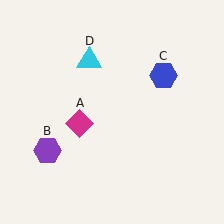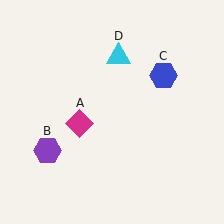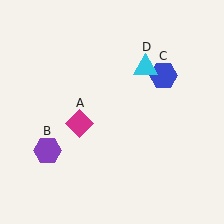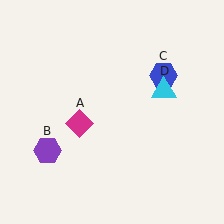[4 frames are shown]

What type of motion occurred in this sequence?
The cyan triangle (object D) rotated clockwise around the center of the scene.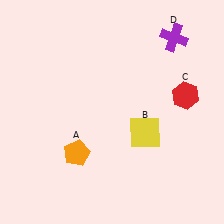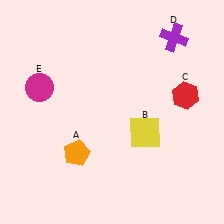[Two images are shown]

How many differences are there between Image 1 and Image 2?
There is 1 difference between the two images.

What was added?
A magenta circle (E) was added in Image 2.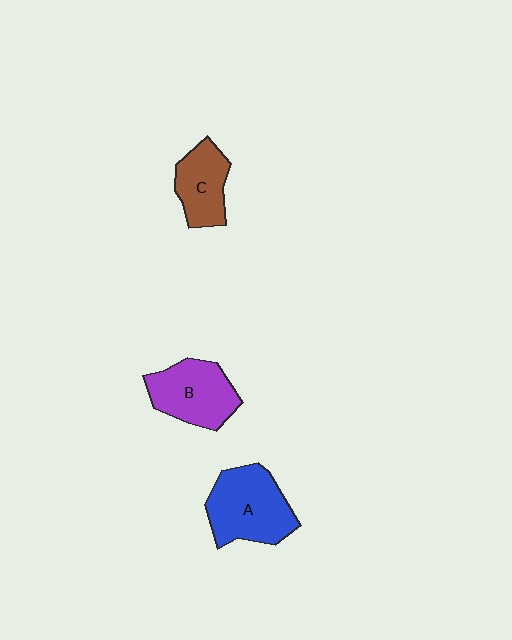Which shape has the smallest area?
Shape C (brown).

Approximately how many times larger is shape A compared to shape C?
Approximately 1.5 times.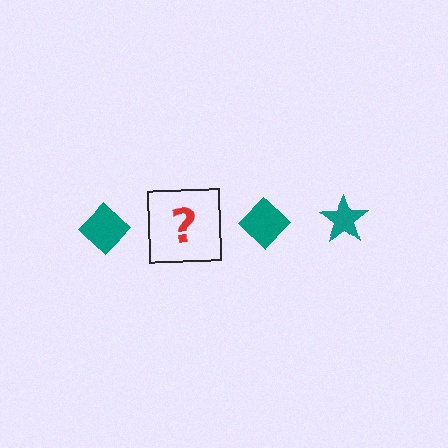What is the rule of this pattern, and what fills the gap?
The rule is that the pattern cycles through diamond, star shapes in teal. The gap should be filled with a teal star.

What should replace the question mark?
The question mark should be replaced with a teal star.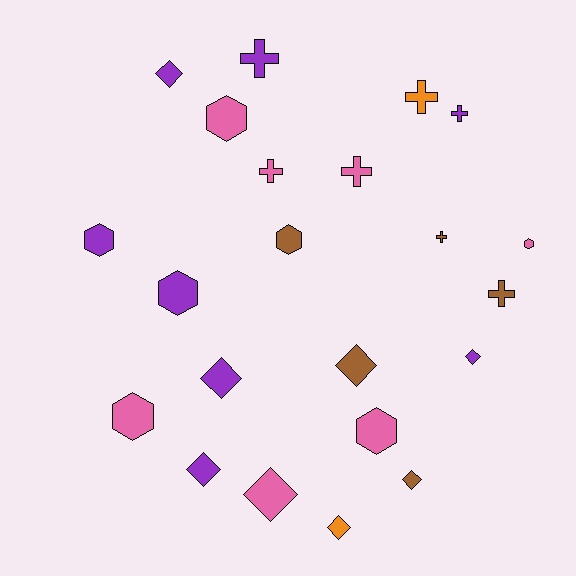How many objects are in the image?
There are 22 objects.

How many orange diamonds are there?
There is 1 orange diamond.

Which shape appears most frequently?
Diamond, with 8 objects.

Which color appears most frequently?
Purple, with 8 objects.